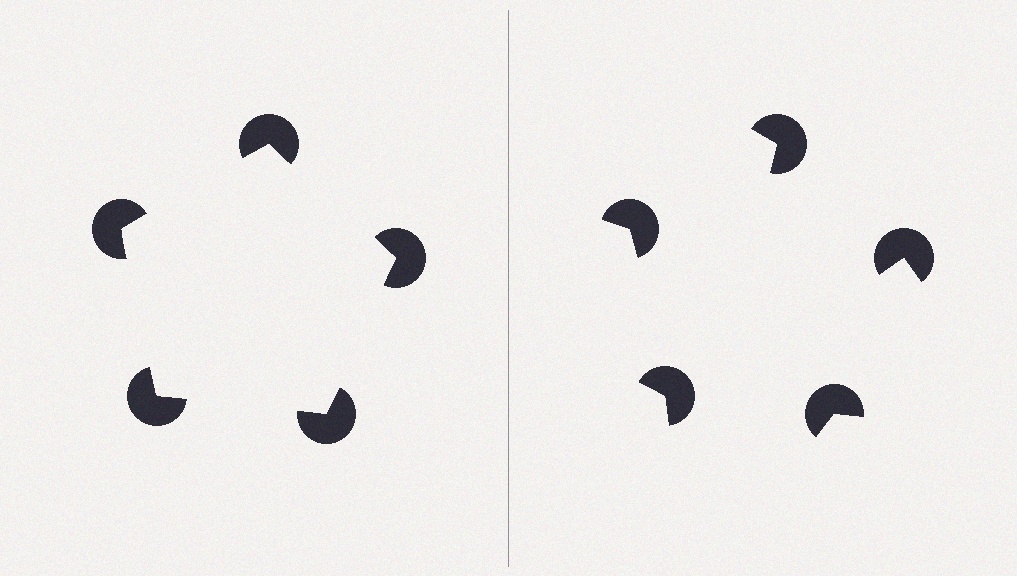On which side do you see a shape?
An illusory pentagon appears on the left side. On the right side the wedge cuts are rotated, so no coherent shape forms.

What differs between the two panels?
The pac-man discs are positioned identically on both sides; only the wedge orientations differ. On the left they align to a pentagon; on the right they are misaligned.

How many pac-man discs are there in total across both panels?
10 — 5 on each side.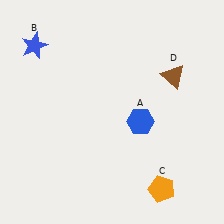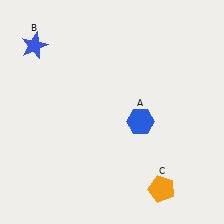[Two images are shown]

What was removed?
The brown triangle (D) was removed in Image 2.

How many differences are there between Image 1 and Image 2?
There is 1 difference between the two images.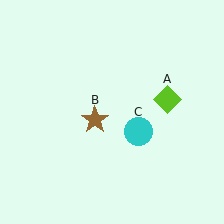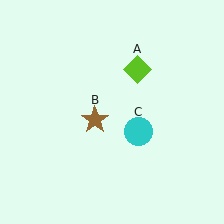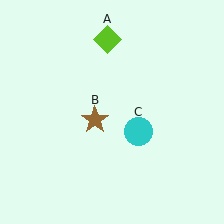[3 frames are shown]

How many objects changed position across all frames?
1 object changed position: lime diamond (object A).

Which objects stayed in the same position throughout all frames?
Brown star (object B) and cyan circle (object C) remained stationary.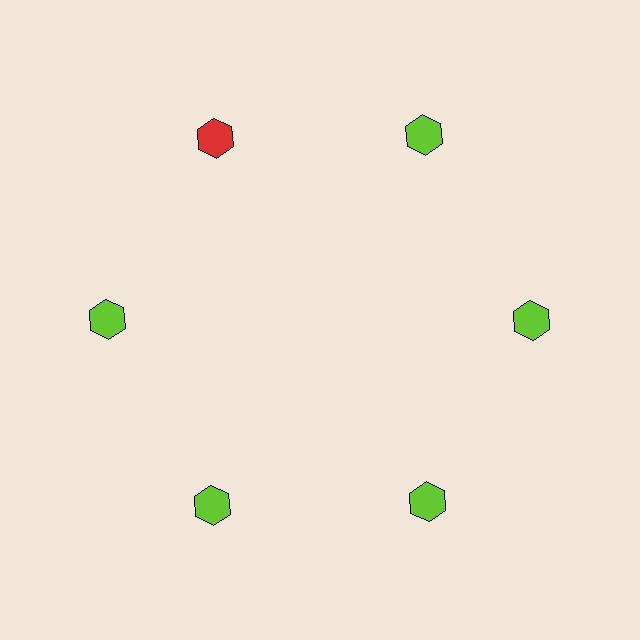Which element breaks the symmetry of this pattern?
The red hexagon at roughly the 11 o'clock position breaks the symmetry. All other shapes are lime hexagons.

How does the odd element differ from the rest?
It has a different color: red instead of lime.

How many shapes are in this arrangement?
There are 6 shapes arranged in a ring pattern.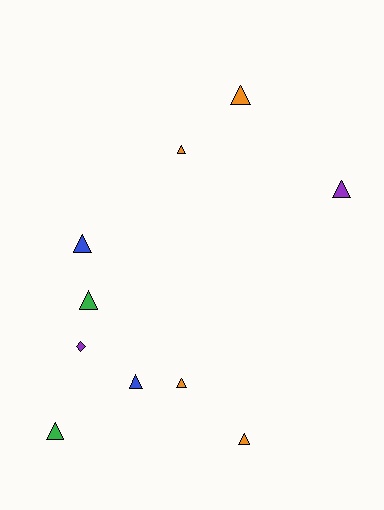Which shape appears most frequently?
Triangle, with 9 objects.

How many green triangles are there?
There are 2 green triangles.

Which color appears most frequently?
Orange, with 4 objects.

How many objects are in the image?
There are 10 objects.